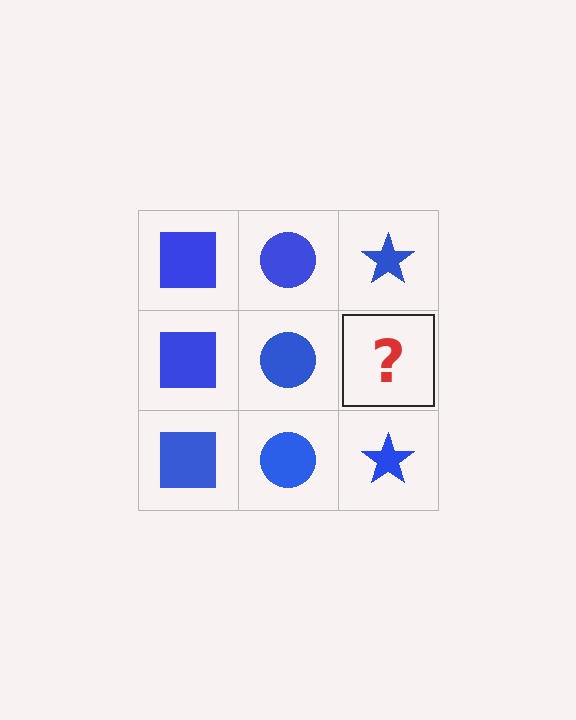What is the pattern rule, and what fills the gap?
The rule is that each column has a consistent shape. The gap should be filled with a blue star.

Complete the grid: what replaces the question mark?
The question mark should be replaced with a blue star.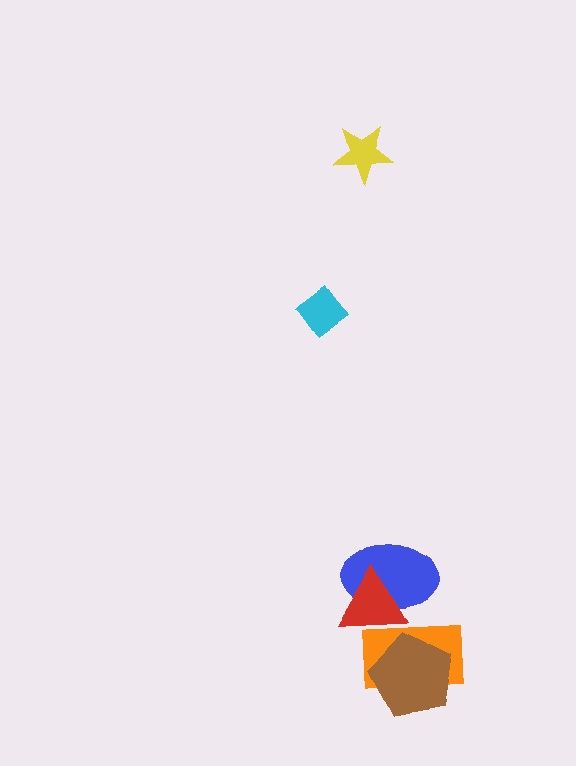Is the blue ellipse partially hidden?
Yes, it is partially covered by another shape.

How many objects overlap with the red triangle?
2 objects overlap with the red triangle.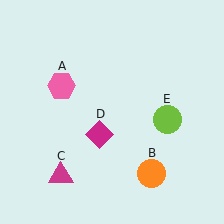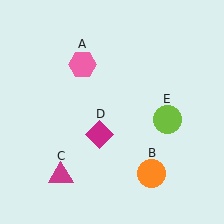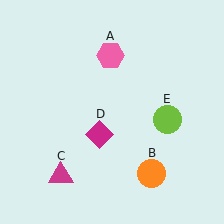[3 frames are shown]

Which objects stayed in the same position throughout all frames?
Orange circle (object B) and magenta triangle (object C) and magenta diamond (object D) and lime circle (object E) remained stationary.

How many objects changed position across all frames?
1 object changed position: pink hexagon (object A).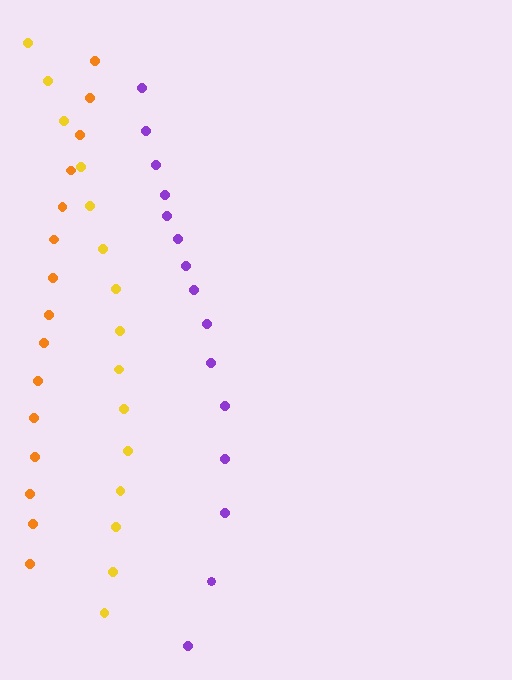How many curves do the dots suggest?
There are 3 distinct paths.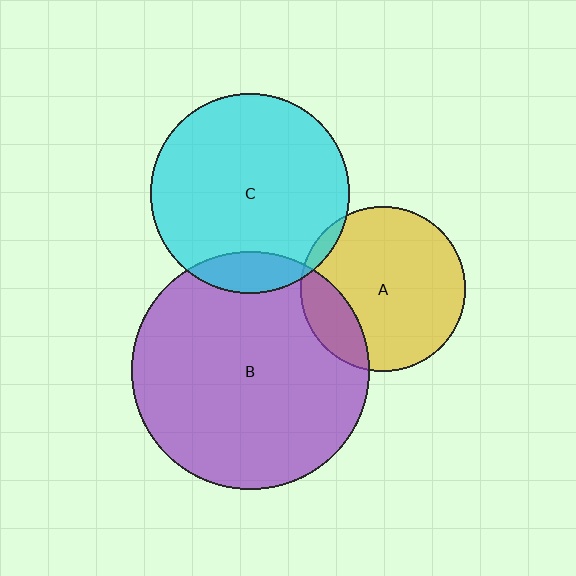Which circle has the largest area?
Circle B (purple).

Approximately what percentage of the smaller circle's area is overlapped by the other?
Approximately 10%.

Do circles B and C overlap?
Yes.